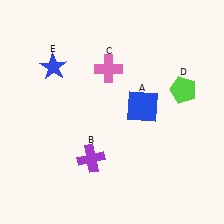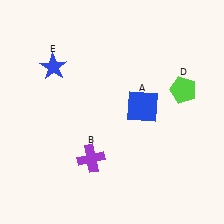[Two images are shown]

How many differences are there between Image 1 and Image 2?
There is 1 difference between the two images.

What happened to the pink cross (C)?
The pink cross (C) was removed in Image 2. It was in the top-left area of Image 1.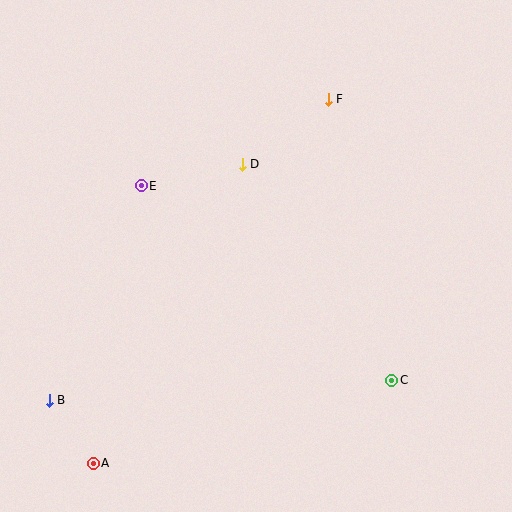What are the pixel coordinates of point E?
Point E is at (141, 186).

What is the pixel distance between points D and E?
The distance between D and E is 103 pixels.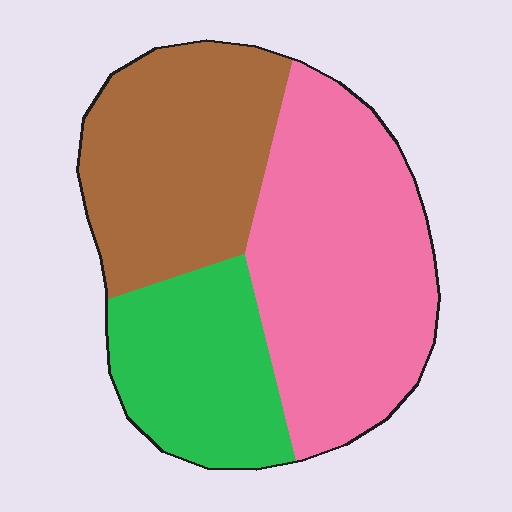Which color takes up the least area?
Green, at roughly 25%.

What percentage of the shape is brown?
Brown takes up between a quarter and a half of the shape.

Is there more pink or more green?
Pink.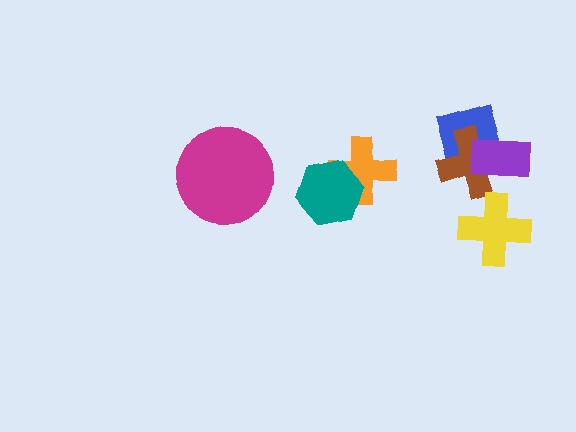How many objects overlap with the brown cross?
2 objects overlap with the brown cross.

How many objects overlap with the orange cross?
1 object overlaps with the orange cross.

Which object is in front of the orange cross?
The teal hexagon is in front of the orange cross.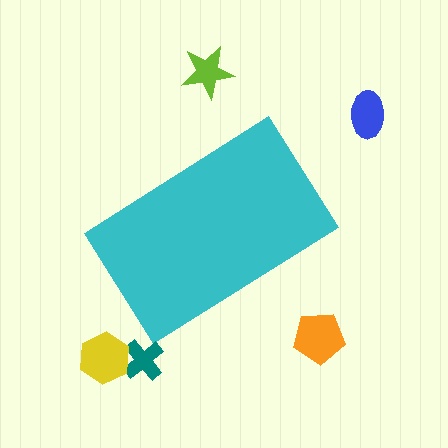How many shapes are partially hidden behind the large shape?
0 shapes are partially hidden.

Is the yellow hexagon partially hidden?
No, the yellow hexagon is fully visible.